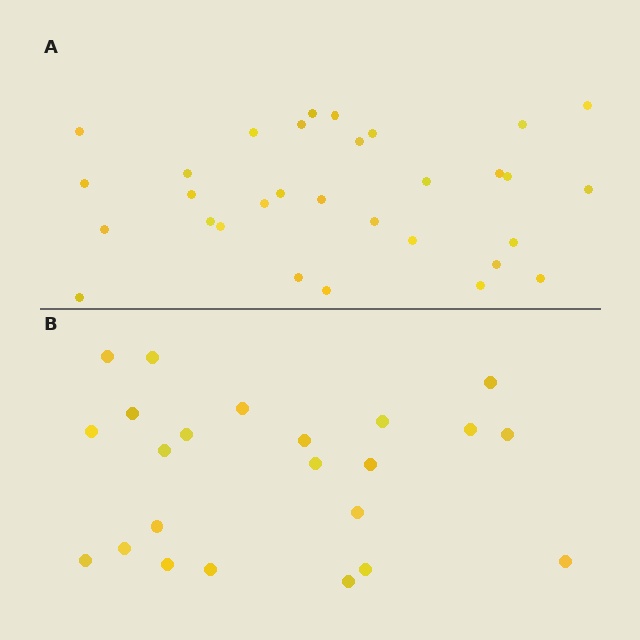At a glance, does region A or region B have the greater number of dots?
Region A (the top region) has more dots.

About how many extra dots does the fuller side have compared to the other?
Region A has roughly 8 or so more dots than region B.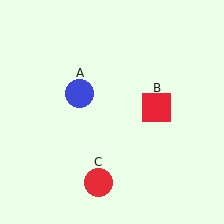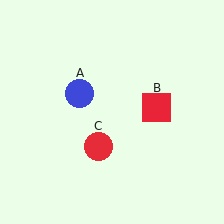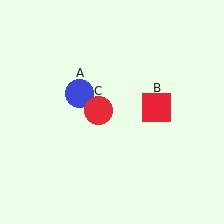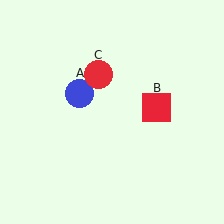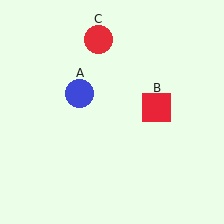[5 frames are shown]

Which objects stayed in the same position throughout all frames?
Blue circle (object A) and red square (object B) remained stationary.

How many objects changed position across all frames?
1 object changed position: red circle (object C).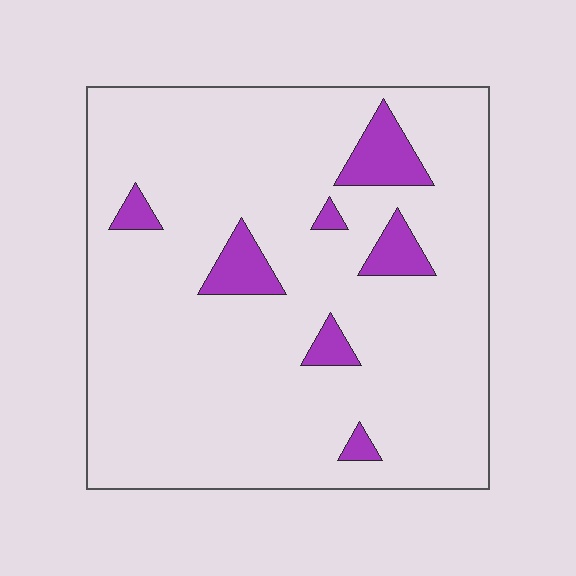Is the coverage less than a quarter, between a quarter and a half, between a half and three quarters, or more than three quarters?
Less than a quarter.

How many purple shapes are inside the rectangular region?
7.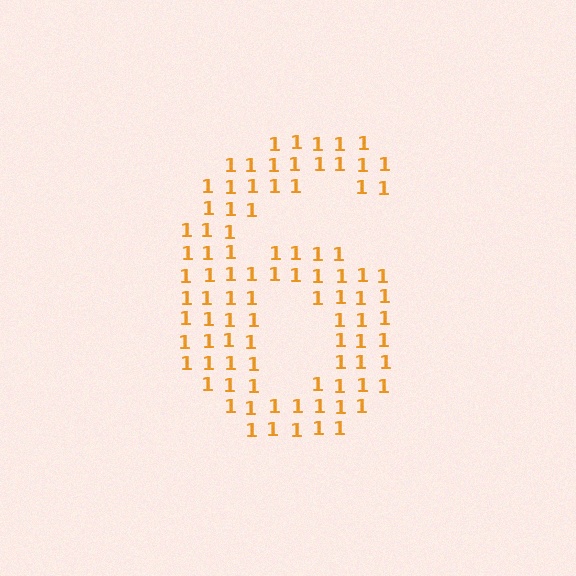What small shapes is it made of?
It is made of small digit 1's.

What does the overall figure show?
The overall figure shows the digit 6.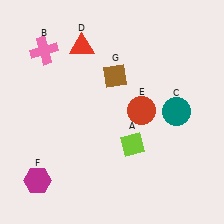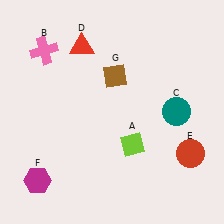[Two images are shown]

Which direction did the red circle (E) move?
The red circle (E) moved right.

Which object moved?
The red circle (E) moved right.